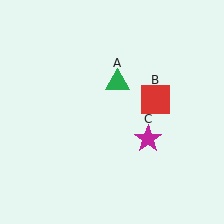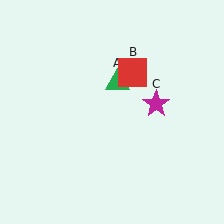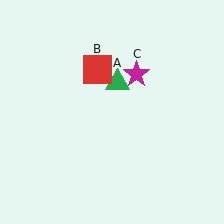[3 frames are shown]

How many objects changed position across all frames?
2 objects changed position: red square (object B), magenta star (object C).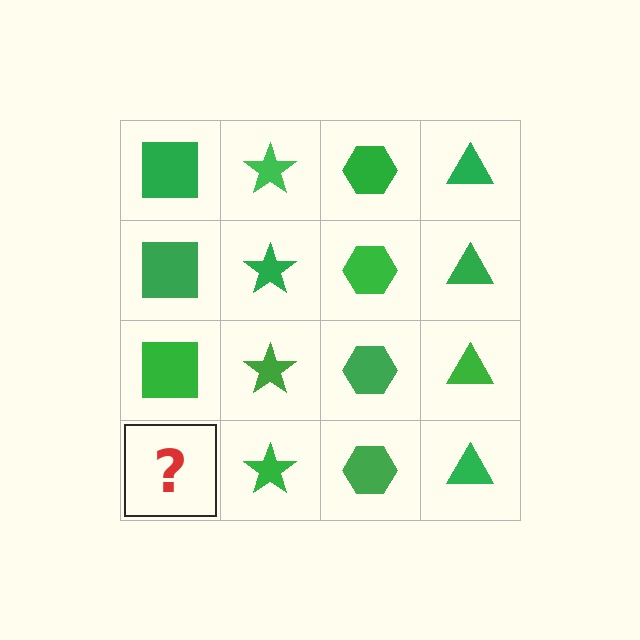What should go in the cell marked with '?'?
The missing cell should contain a green square.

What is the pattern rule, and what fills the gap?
The rule is that each column has a consistent shape. The gap should be filled with a green square.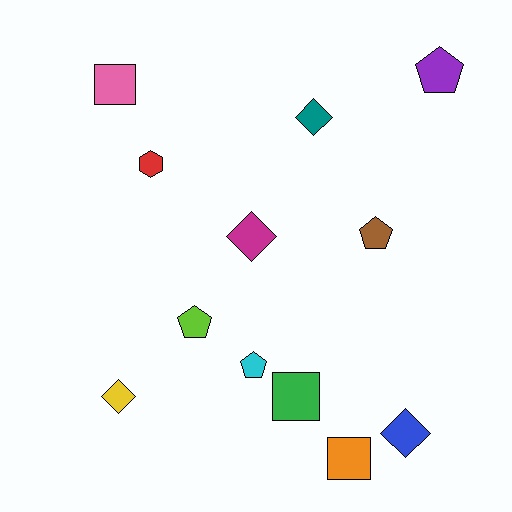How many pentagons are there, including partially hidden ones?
There are 4 pentagons.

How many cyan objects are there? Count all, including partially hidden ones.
There is 1 cyan object.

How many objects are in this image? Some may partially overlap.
There are 12 objects.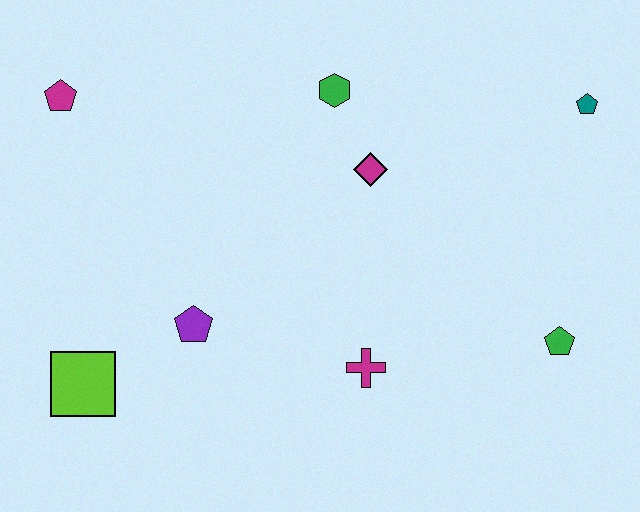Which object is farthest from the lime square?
The teal pentagon is farthest from the lime square.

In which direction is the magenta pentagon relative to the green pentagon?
The magenta pentagon is to the left of the green pentagon.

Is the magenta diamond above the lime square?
Yes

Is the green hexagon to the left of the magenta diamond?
Yes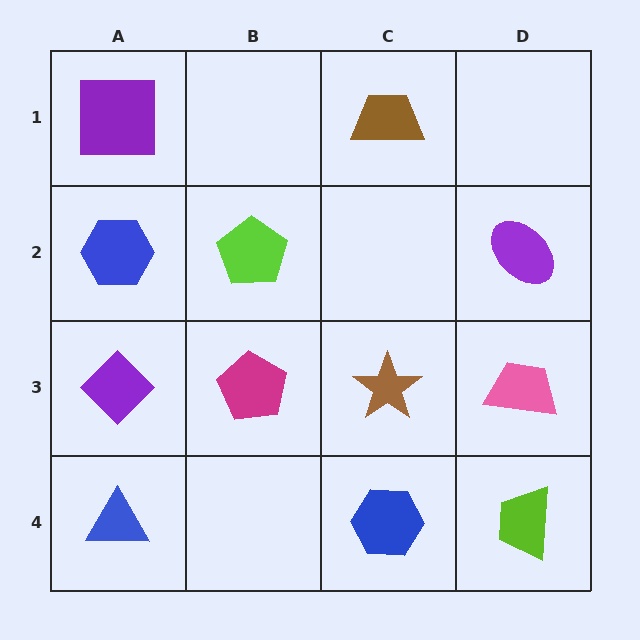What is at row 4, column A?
A blue triangle.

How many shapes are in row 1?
2 shapes.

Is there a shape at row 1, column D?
No, that cell is empty.